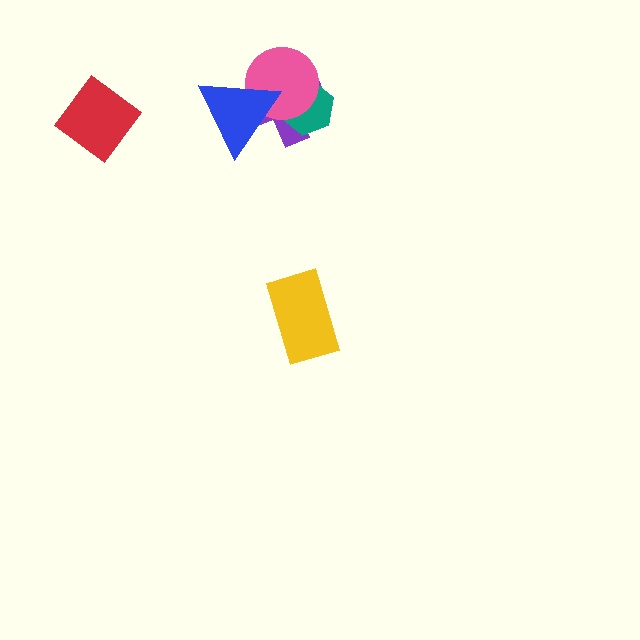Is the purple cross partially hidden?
Yes, it is partially covered by another shape.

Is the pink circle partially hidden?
Yes, it is partially covered by another shape.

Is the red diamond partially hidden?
No, no other shape covers it.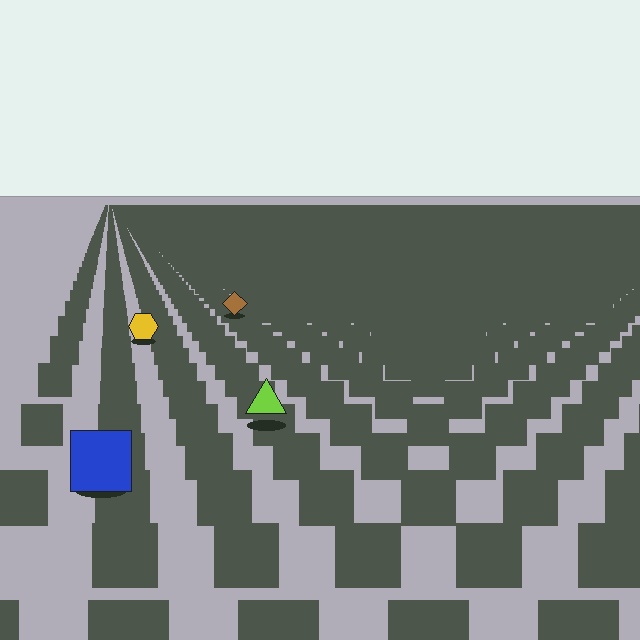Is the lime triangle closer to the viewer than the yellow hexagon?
Yes. The lime triangle is closer — you can tell from the texture gradient: the ground texture is coarser near it.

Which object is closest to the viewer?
The blue square is closest. The texture marks near it are larger and more spread out.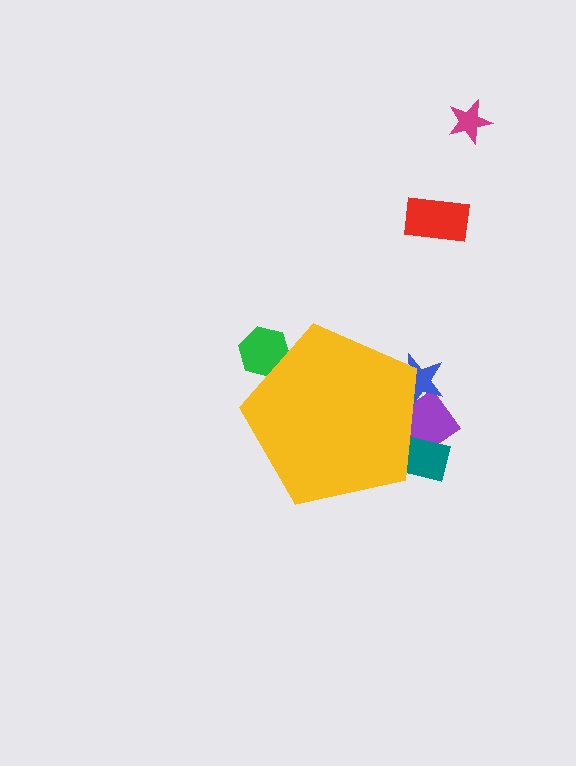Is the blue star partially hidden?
Yes, the blue star is partially hidden behind the yellow pentagon.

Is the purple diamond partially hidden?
Yes, the purple diamond is partially hidden behind the yellow pentagon.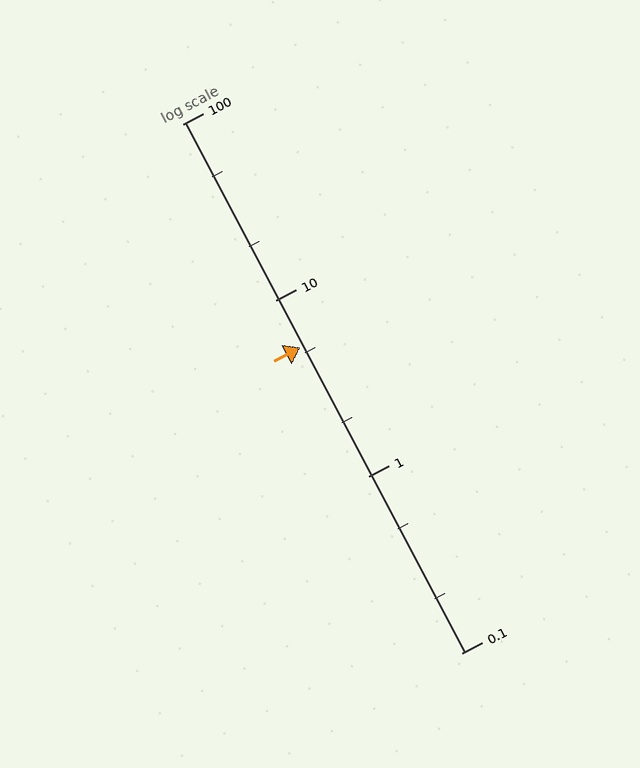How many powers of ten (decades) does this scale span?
The scale spans 3 decades, from 0.1 to 100.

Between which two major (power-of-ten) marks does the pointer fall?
The pointer is between 1 and 10.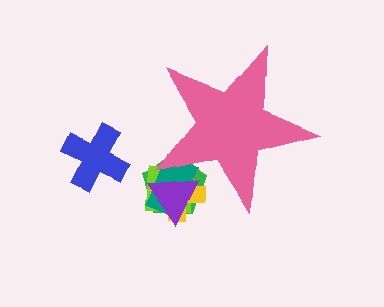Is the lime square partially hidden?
Yes, the lime square is partially hidden behind the pink star.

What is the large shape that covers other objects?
A pink star.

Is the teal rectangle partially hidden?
Yes, the teal rectangle is partially hidden behind the pink star.